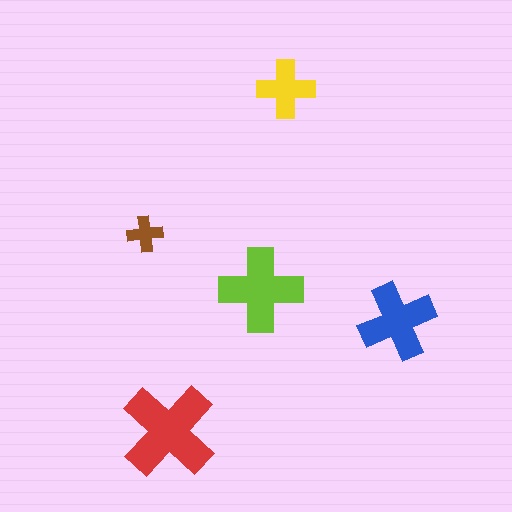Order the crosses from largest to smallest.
the red one, the lime one, the blue one, the yellow one, the brown one.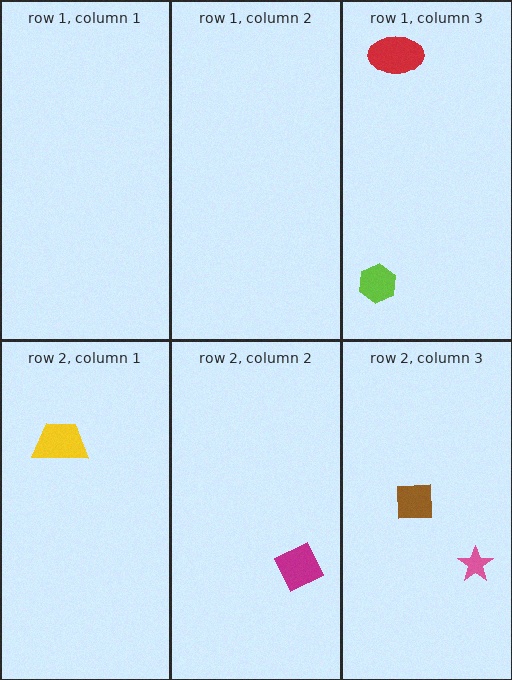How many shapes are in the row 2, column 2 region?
1.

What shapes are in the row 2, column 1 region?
The yellow trapezoid.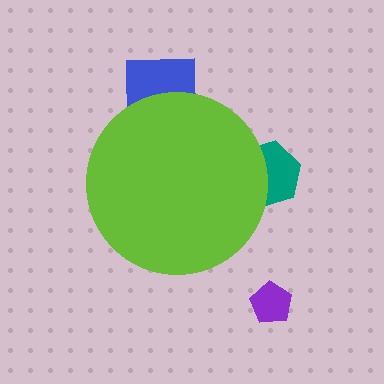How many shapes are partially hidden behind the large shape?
2 shapes are partially hidden.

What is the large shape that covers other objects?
A lime circle.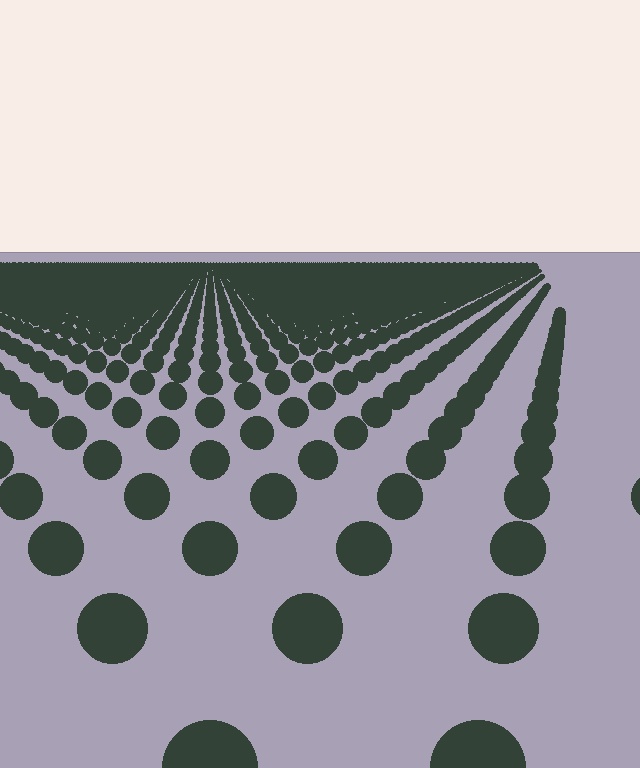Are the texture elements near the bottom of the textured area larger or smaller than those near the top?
Larger. Near the bottom, elements are closer to the viewer and appear at a bigger on-screen size.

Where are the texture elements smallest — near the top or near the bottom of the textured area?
Near the top.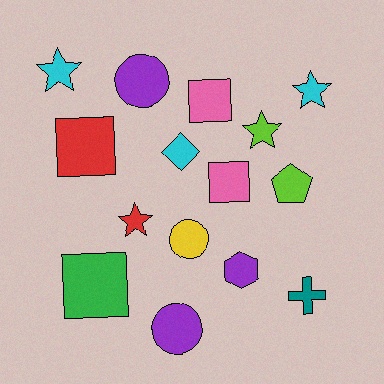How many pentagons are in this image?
There is 1 pentagon.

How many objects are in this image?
There are 15 objects.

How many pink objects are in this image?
There are 2 pink objects.